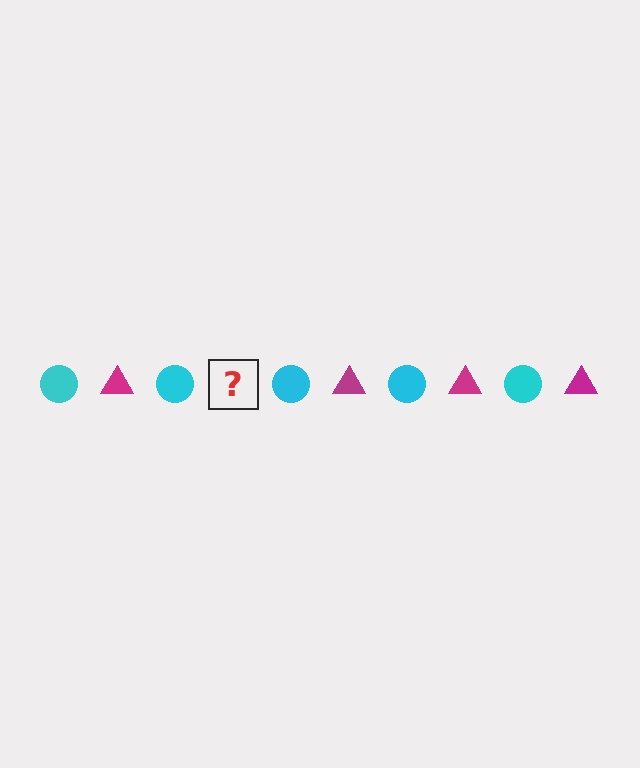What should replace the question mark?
The question mark should be replaced with a magenta triangle.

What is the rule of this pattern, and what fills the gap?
The rule is that the pattern alternates between cyan circle and magenta triangle. The gap should be filled with a magenta triangle.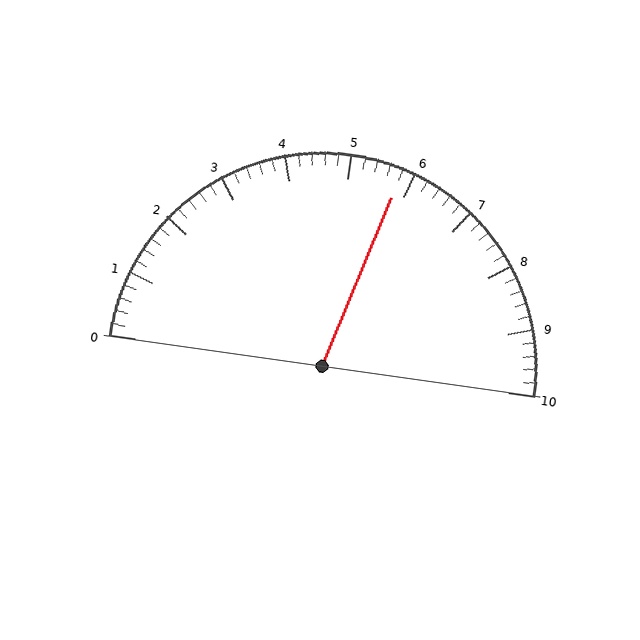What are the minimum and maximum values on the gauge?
The gauge ranges from 0 to 10.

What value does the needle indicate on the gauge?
The needle indicates approximately 5.8.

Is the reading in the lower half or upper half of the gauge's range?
The reading is in the upper half of the range (0 to 10).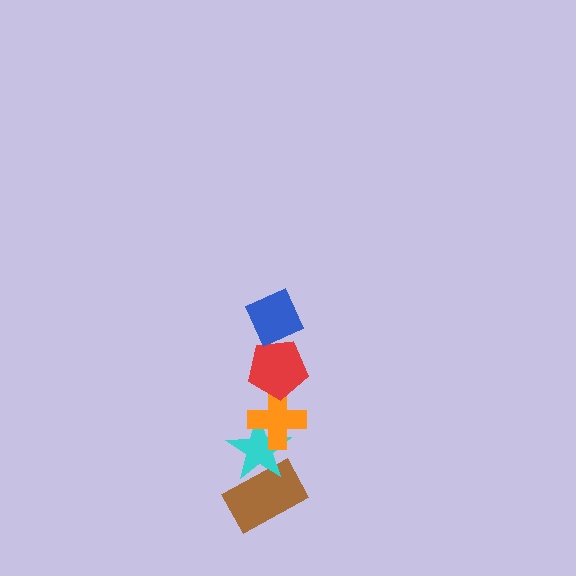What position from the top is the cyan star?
The cyan star is 4th from the top.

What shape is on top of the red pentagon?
The blue diamond is on top of the red pentagon.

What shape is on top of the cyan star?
The orange cross is on top of the cyan star.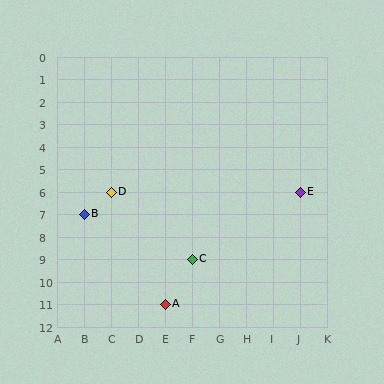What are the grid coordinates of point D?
Point D is at grid coordinates (C, 6).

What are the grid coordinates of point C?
Point C is at grid coordinates (F, 9).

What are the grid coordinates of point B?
Point B is at grid coordinates (B, 7).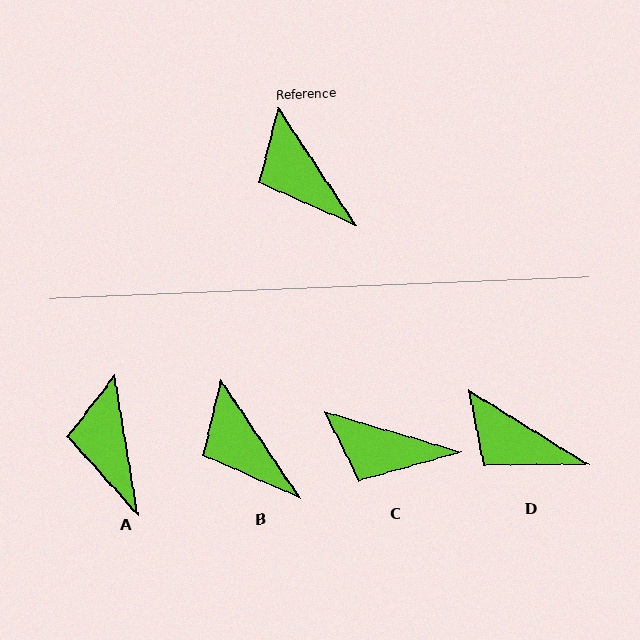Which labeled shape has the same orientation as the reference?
B.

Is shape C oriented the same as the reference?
No, it is off by about 40 degrees.